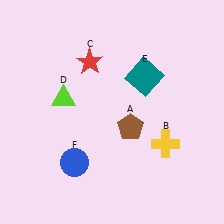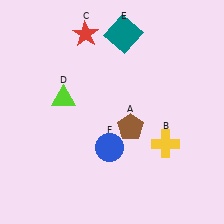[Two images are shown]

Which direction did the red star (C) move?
The red star (C) moved up.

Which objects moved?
The objects that moved are: the red star (C), the teal square (E), the blue circle (F).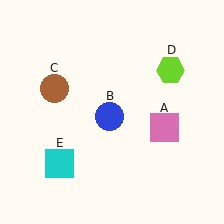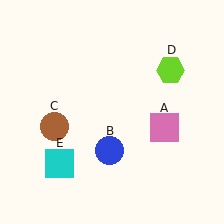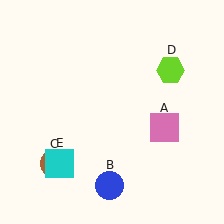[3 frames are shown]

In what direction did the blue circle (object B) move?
The blue circle (object B) moved down.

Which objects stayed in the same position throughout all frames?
Pink square (object A) and lime hexagon (object D) and cyan square (object E) remained stationary.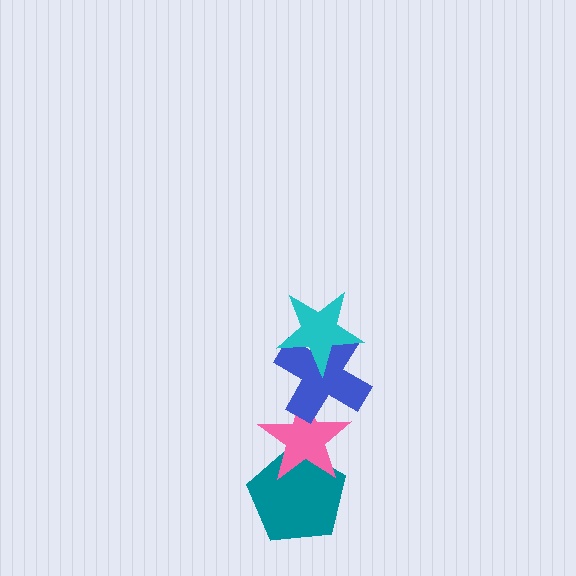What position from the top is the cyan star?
The cyan star is 1st from the top.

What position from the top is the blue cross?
The blue cross is 2nd from the top.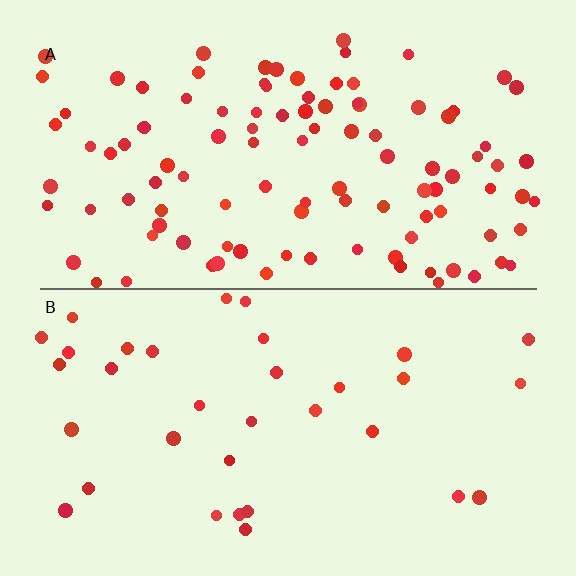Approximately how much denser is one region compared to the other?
Approximately 3.1× — region A over region B.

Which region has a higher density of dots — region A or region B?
A (the top).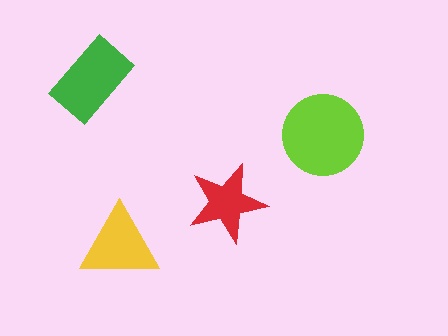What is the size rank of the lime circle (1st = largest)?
1st.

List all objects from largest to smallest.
The lime circle, the green rectangle, the yellow triangle, the red star.